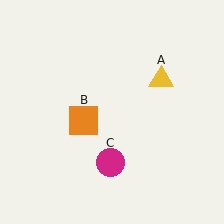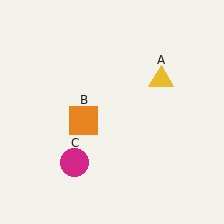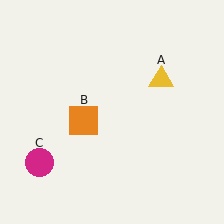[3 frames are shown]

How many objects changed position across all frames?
1 object changed position: magenta circle (object C).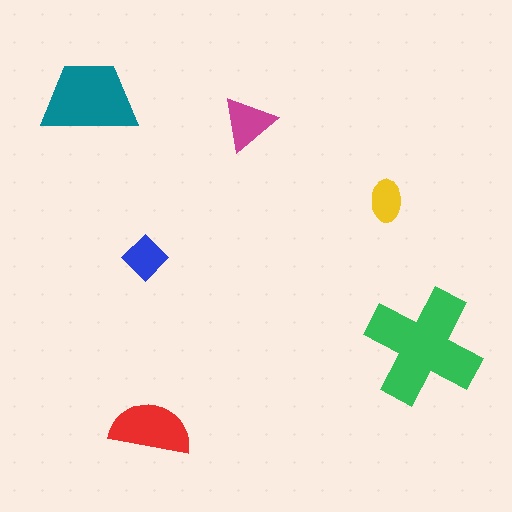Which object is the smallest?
The yellow ellipse.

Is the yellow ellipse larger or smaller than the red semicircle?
Smaller.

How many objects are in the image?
There are 6 objects in the image.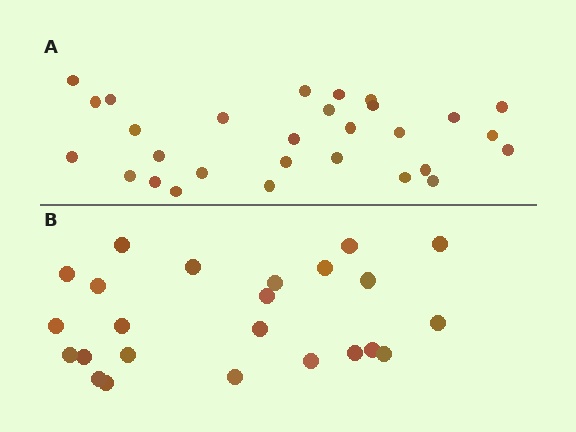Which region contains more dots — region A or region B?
Region A (the top region) has more dots.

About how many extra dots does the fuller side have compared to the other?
Region A has about 5 more dots than region B.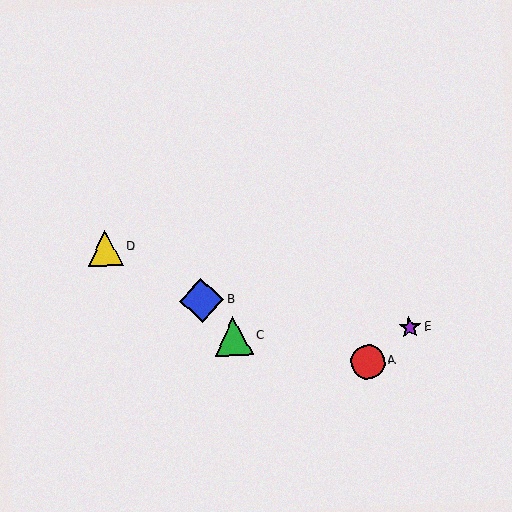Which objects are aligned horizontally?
Objects C, E are aligned horizontally.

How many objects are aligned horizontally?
2 objects (C, E) are aligned horizontally.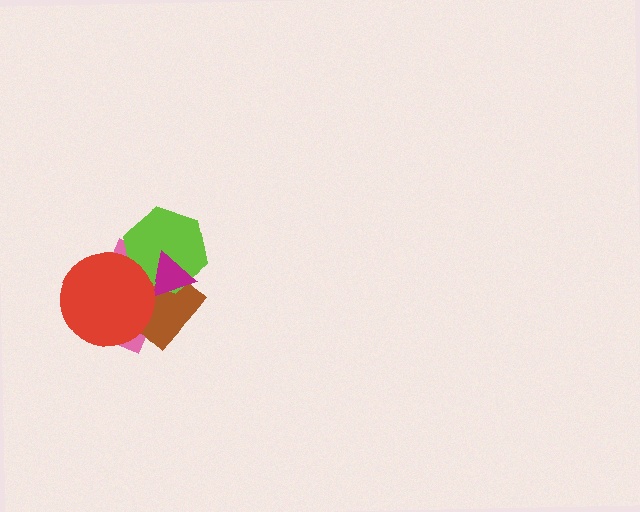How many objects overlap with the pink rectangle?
4 objects overlap with the pink rectangle.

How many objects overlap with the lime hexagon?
4 objects overlap with the lime hexagon.